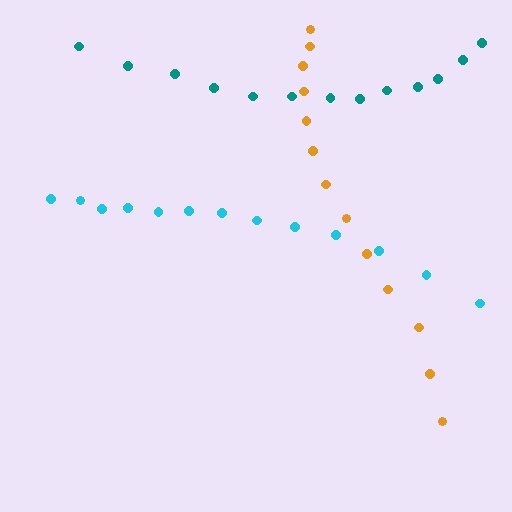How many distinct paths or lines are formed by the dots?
There are 3 distinct paths.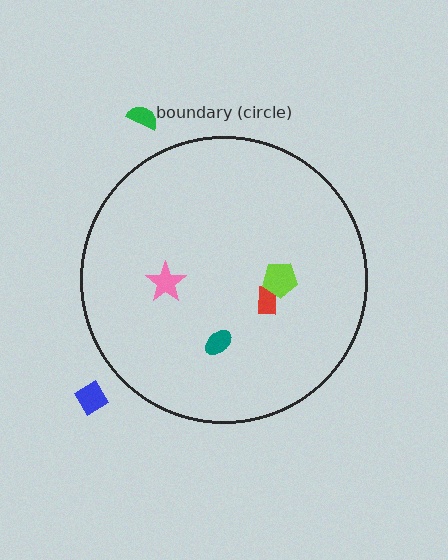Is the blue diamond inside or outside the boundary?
Outside.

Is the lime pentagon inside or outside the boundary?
Inside.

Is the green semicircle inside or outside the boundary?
Outside.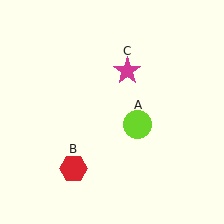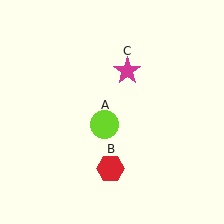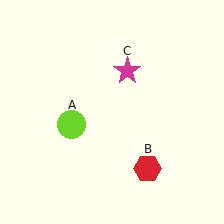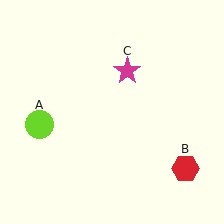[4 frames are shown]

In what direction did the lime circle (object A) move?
The lime circle (object A) moved left.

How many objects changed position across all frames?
2 objects changed position: lime circle (object A), red hexagon (object B).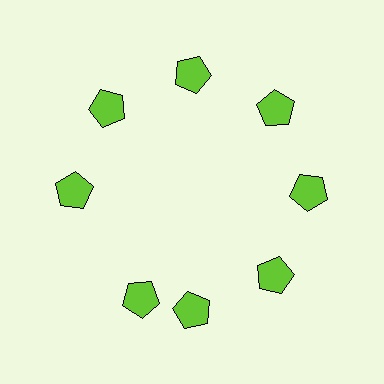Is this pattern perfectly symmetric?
No. The 8 lime pentagons are arranged in a ring, but one element near the 8 o'clock position is rotated out of alignment along the ring, breaking the 8-fold rotational symmetry.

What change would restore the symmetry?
The symmetry would be restored by rotating it back into even spacing with its neighbors so that all 8 pentagons sit at equal angles and equal distance from the center.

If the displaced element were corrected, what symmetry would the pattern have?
It would have 8-fold rotational symmetry — the pattern would map onto itself every 45 degrees.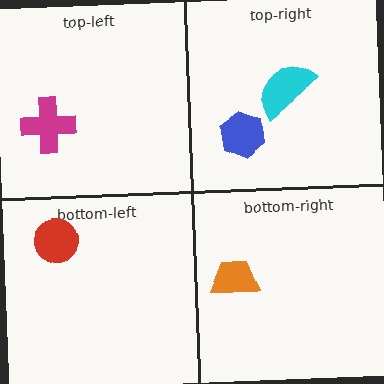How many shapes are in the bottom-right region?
1.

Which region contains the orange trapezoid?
The bottom-right region.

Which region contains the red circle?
The bottom-left region.